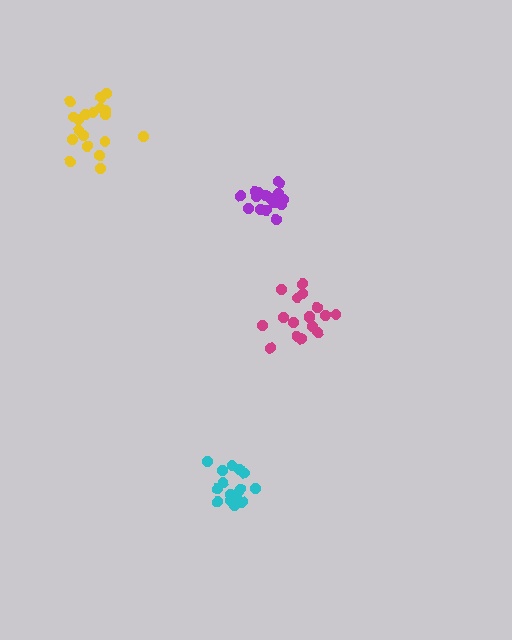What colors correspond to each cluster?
The clusters are colored: cyan, magenta, purple, yellow.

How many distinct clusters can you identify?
There are 4 distinct clusters.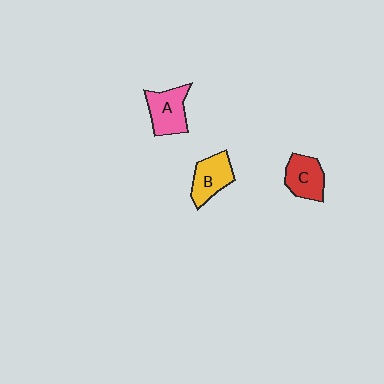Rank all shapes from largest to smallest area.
From largest to smallest: A (pink), B (yellow), C (red).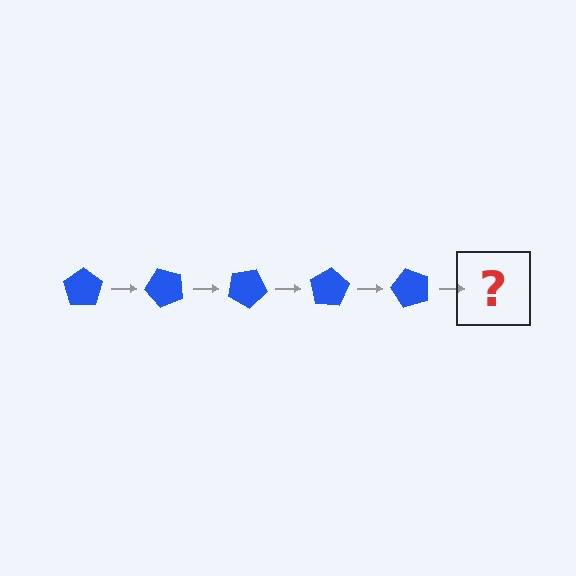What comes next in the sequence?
The next element should be a blue pentagon rotated 250 degrees.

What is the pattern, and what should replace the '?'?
The pattern is that the pentagon rotates 50 degrees each step. The '?' should be a blue pentagon rotated 250 degrees.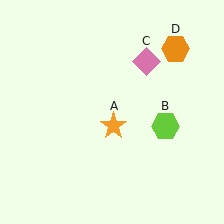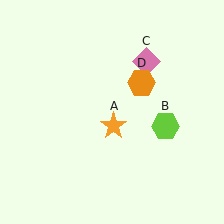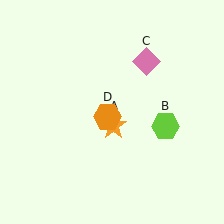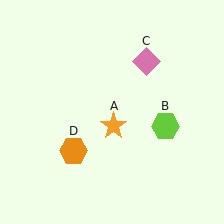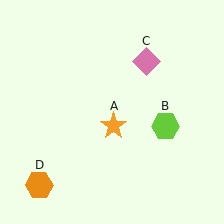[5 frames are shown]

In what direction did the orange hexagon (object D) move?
The orange hexagon (object D) moved down and to the left.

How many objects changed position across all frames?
1 object changed position: orange hexagon (object D).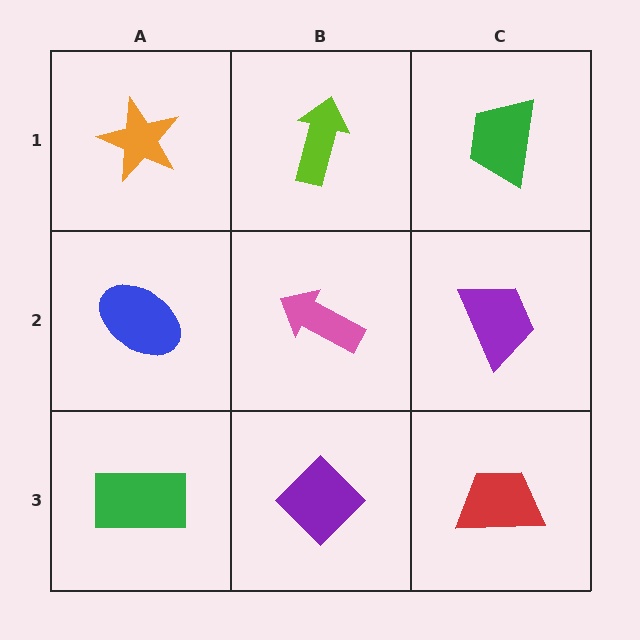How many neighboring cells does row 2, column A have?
3.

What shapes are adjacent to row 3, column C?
A purple trapezoid (row 2, column C), a purple diamond (row 3, column B).